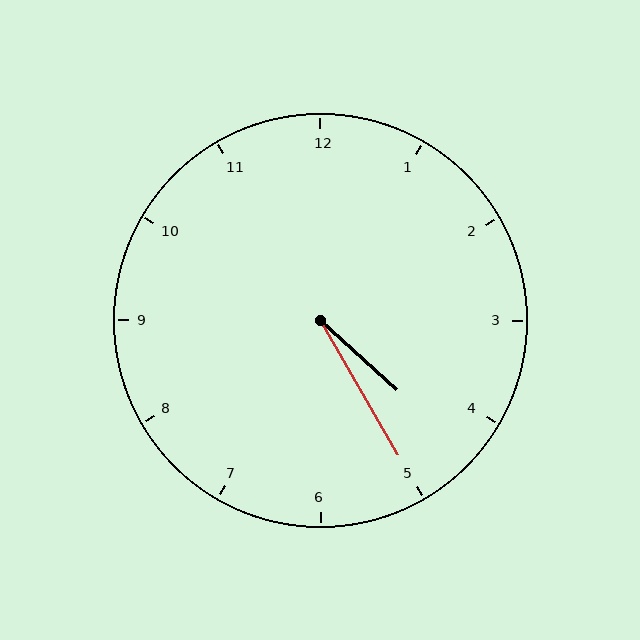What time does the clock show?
4:25.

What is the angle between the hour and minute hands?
Approximately 18 degrees.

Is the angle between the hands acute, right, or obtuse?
It is acute.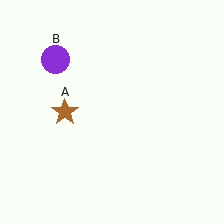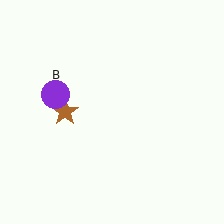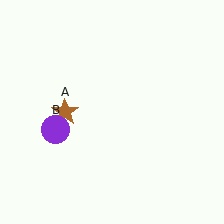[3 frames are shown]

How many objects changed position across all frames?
1 object changed position: purple circle (object B).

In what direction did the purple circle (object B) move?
The purple circle (object B) moved down.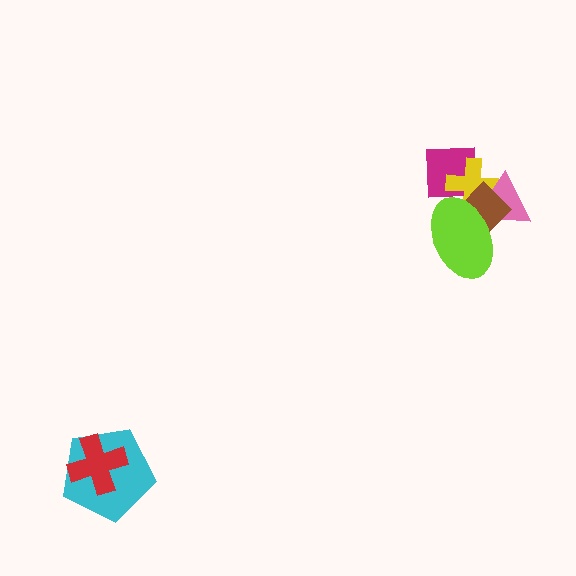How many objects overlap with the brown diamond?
4 objects overlap with the brown diamond.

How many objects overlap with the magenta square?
3 objects overlap with the magenta square.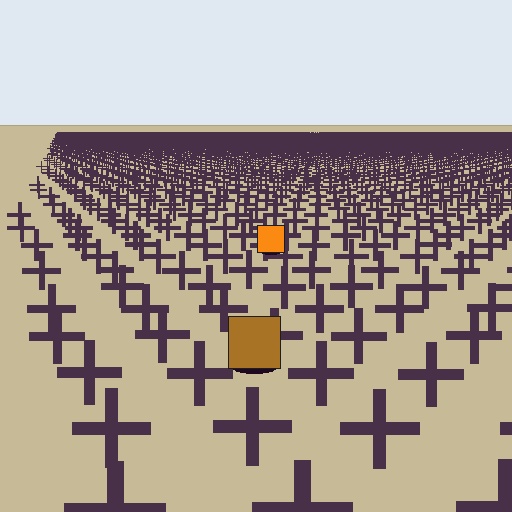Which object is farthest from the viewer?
The orange square is farthest from the viewer. It appears smaller and the ground texture around it is denser.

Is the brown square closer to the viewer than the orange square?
Yes. The brown square is closer — you can tell from the texture gradient: the ground texture is coarser near it.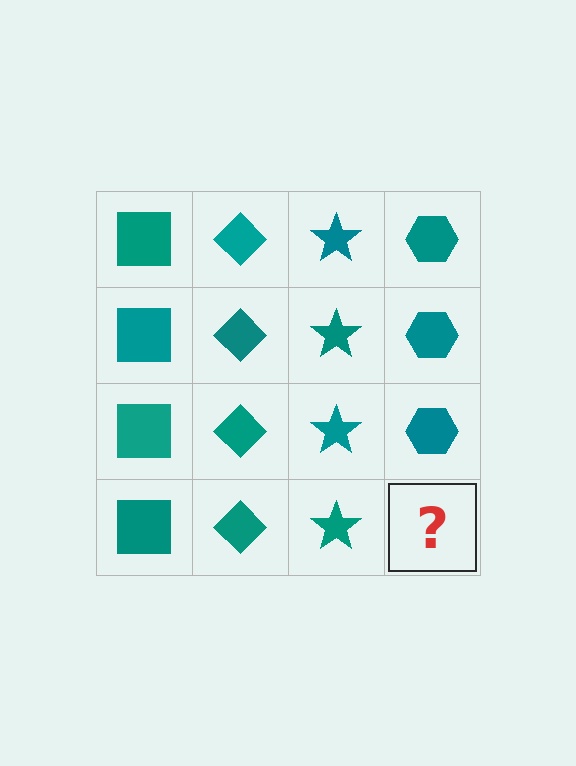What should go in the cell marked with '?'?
The missing cell should contain a teal hexagon.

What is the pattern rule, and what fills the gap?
The rule is that each column has a consistent shape. The gap should be filled with a teal hexagon.